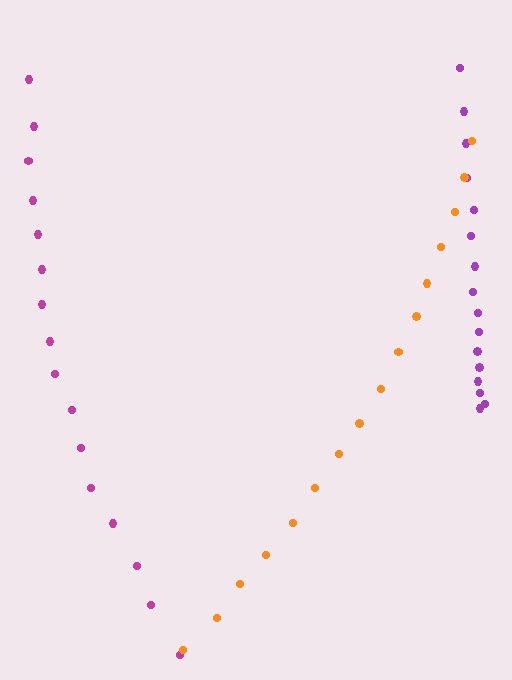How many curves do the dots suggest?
There are 3 distinct paths.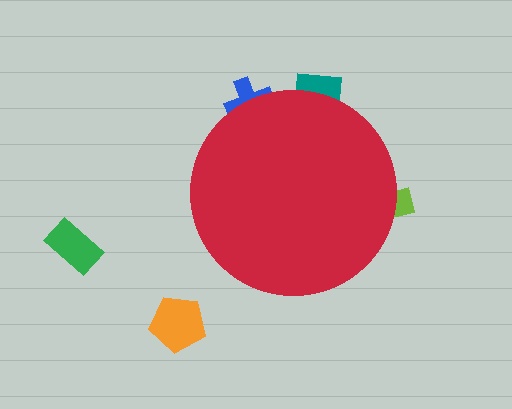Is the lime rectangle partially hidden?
Yes, the lime rectangle is partially hidden behind the red circle.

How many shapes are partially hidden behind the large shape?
3 shapes are partially hidden.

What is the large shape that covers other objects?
A red circle.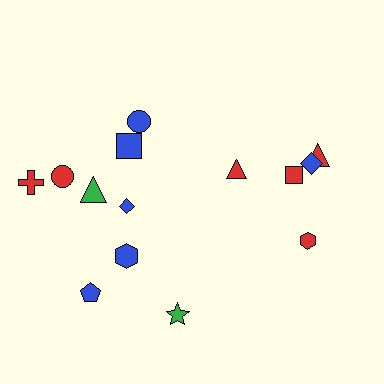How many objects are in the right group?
There are 6 objects.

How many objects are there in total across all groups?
There are 14 objects.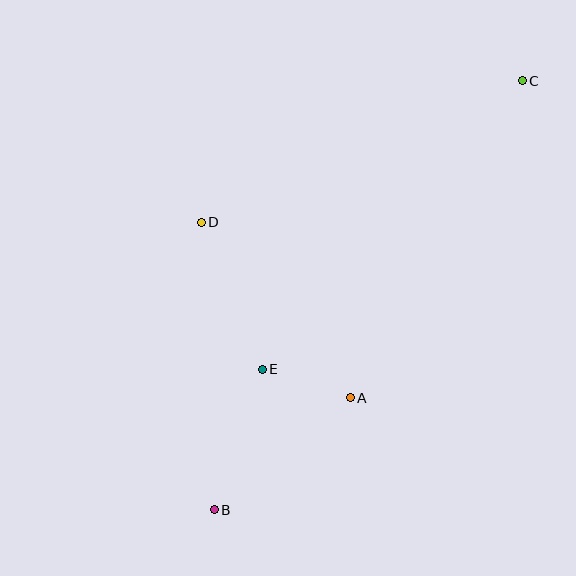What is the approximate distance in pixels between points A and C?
The distance between A and C is approximately 361 pixels.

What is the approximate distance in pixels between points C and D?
The distance between C and D is approximately 351 pixels.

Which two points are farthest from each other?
Points B and C are farthest from each other.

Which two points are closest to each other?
Points A and E are closest to each other.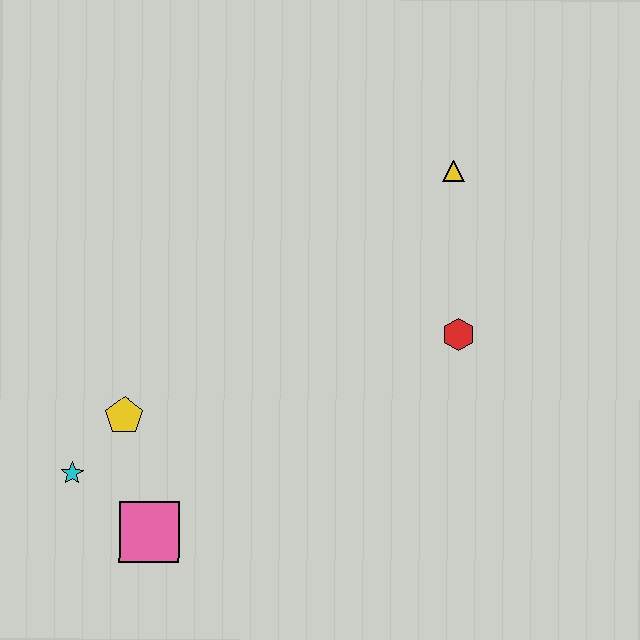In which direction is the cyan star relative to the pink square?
The cyan star is to the left of the pink square.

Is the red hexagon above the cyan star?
Yes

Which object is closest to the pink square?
The cyan star is closest to the pink square.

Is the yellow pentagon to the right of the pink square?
No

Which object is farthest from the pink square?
The yellow triangle is farthest from the pink square.